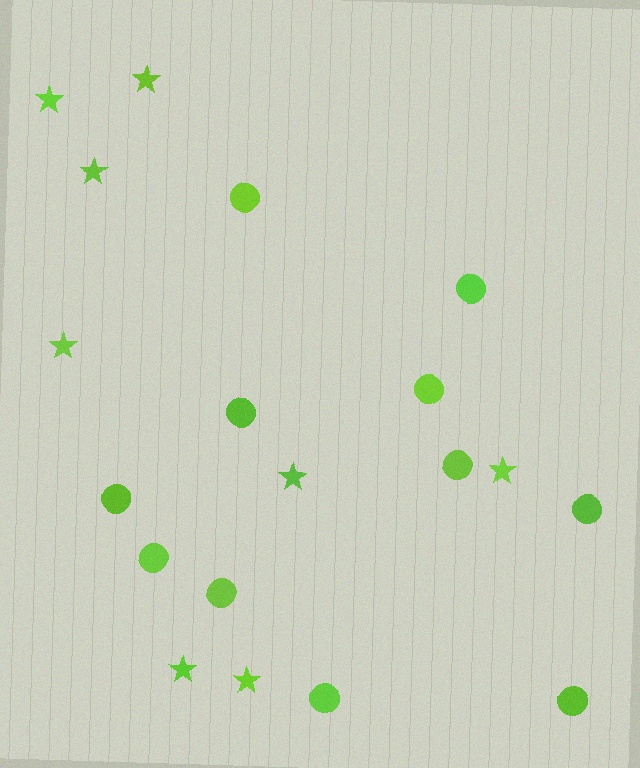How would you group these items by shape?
There are 2 groups: one group of stars (8) and one group of circles (11).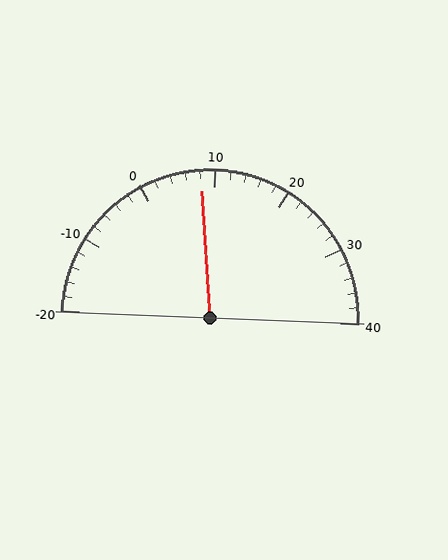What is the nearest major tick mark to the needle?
The nearest major tick mark is 10.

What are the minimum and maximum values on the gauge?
The gauge ranges from -20 to 40.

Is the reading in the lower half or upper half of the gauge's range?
The reading is in the lower half of the range (-20 to 40).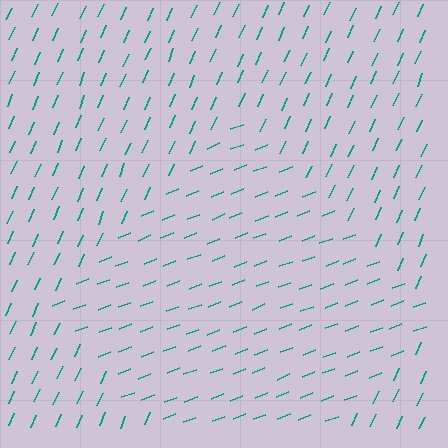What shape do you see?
I see a diamond.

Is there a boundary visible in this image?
Yes, there is a texture boundary formed by a change in line orientation.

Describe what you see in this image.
The image is filled with small teal line segments. A diamond region in the image has lines oriented differently from the surrounding lines, creating a visible texture boundary.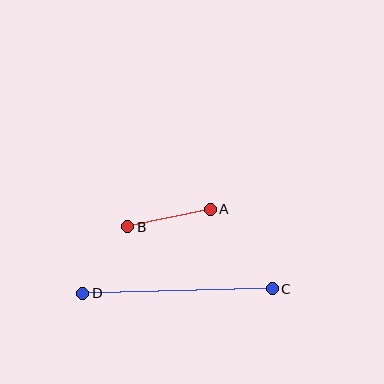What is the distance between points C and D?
The distance is approximately 190 pixels.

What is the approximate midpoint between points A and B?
The midpoint is at approximately (169, 218) pixels.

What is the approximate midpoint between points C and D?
The midpoint is at approximately (178, 291) pixels.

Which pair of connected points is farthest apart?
Points C and D are farthest apart.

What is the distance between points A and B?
The distance is approximately 84 pixels.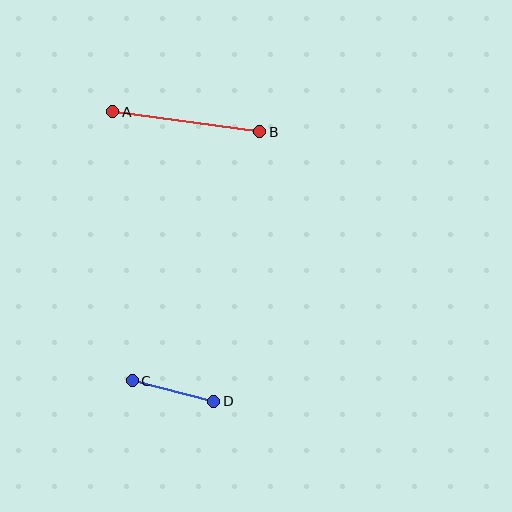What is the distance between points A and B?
The distance is approximately 149 pixels.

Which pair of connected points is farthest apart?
Points A and B are farthest apart.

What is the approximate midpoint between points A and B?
The midpoint is at approximately (186, 122) pixels.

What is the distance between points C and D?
The distance is approximately 84 pixels.